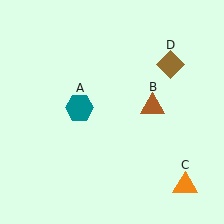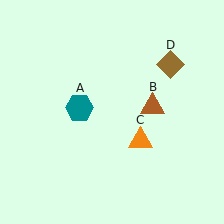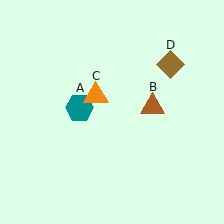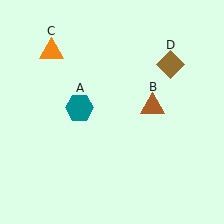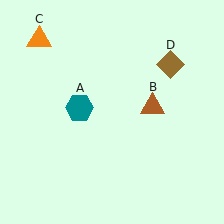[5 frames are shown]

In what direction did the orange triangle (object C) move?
The orange triangle (object C) moved up and to the left.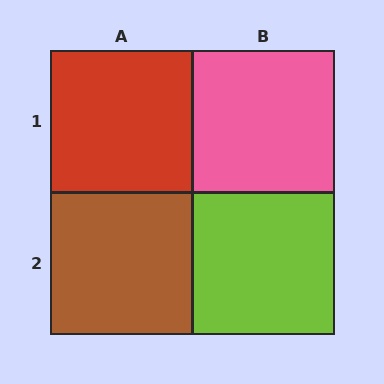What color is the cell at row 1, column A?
Red.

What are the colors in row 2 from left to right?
Brown, lime.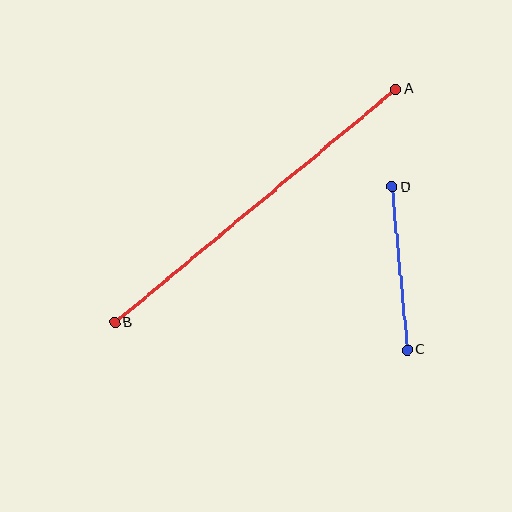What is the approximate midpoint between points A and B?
The midpoint is at approximately (255, 206) pixels.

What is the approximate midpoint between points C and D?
The midpoint is at approximately (400, 268) pixels.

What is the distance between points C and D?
The distance is approximately 164 pixels.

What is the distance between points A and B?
The distance is approximately 365 pixels.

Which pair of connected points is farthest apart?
Points A and B are farthest apart.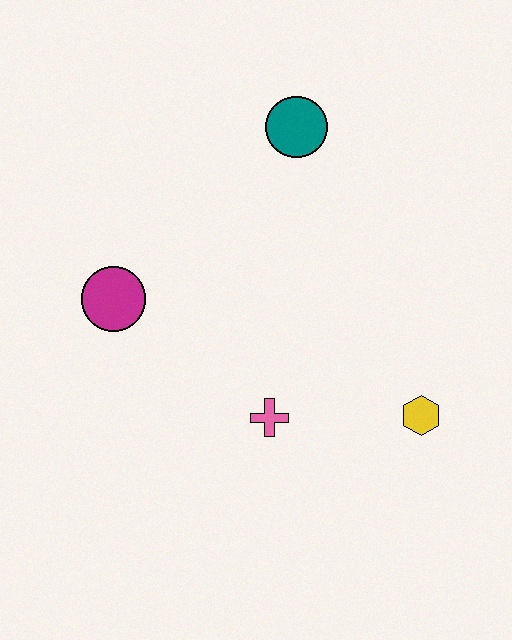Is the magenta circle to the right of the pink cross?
No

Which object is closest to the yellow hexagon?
The pink cross is closest to the yellow hexagon.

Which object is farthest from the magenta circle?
The yellow hexagon is farthest from the magenta circle.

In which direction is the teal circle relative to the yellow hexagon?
The teal circle is above the yellow hexagon.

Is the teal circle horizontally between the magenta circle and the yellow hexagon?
Yes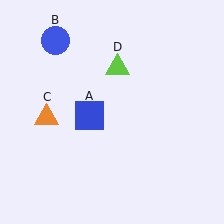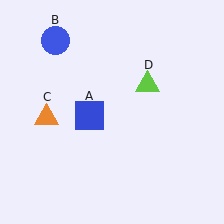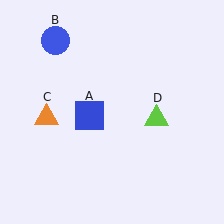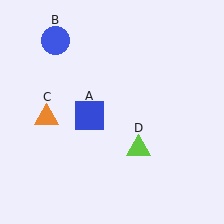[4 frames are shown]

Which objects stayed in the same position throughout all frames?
Blue square (object A) and blue circle (object B) and orange triangle (object C) remained stationary.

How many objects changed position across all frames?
1 object changed position: lime triangle (object D).